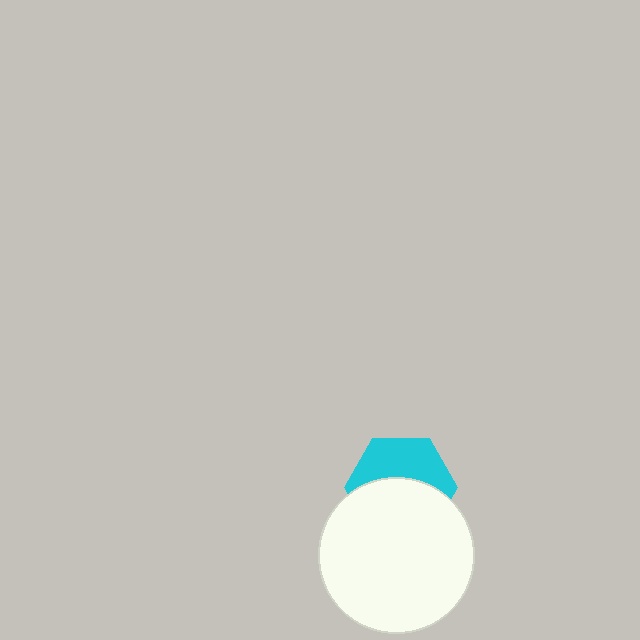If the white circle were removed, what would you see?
You would see the complete cyan hexagon.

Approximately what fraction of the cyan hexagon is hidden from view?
Roughly 54% of the cyan hexagon is hidden behind the white circle.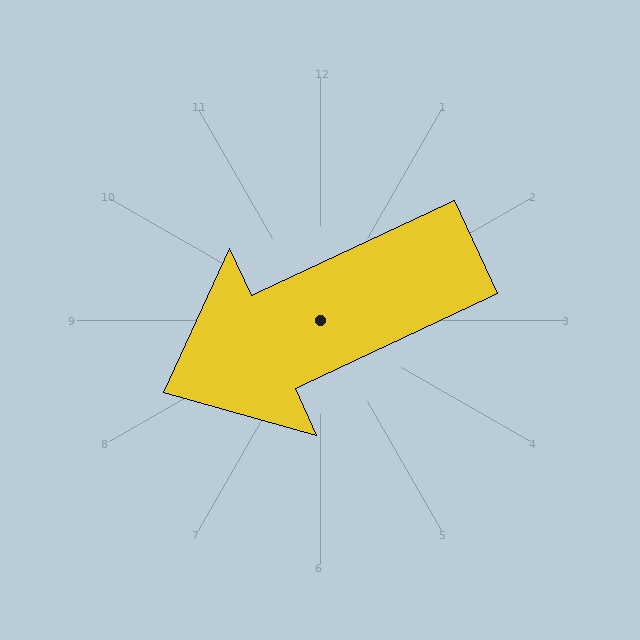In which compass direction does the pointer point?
Southwest.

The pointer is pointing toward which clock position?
Roughly 8 o'clock.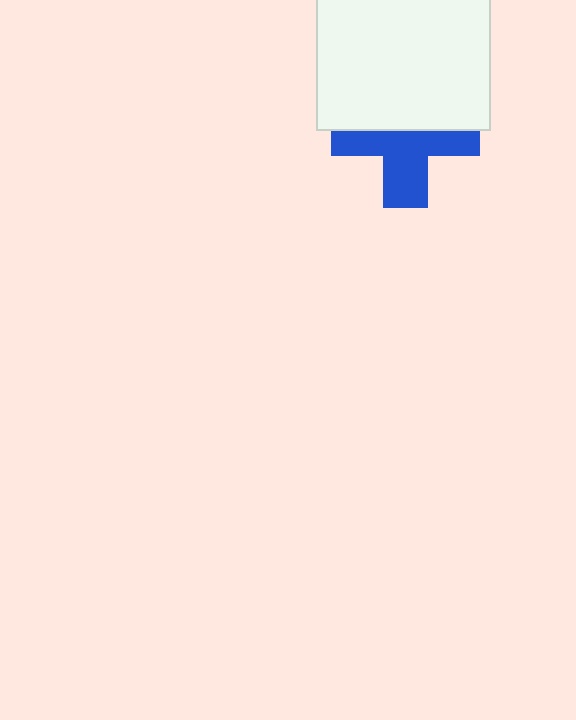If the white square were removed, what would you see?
You would see the complete blue cross.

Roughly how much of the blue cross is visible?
About half of it is visible (roughly 53%).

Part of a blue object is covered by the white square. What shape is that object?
It is a cross.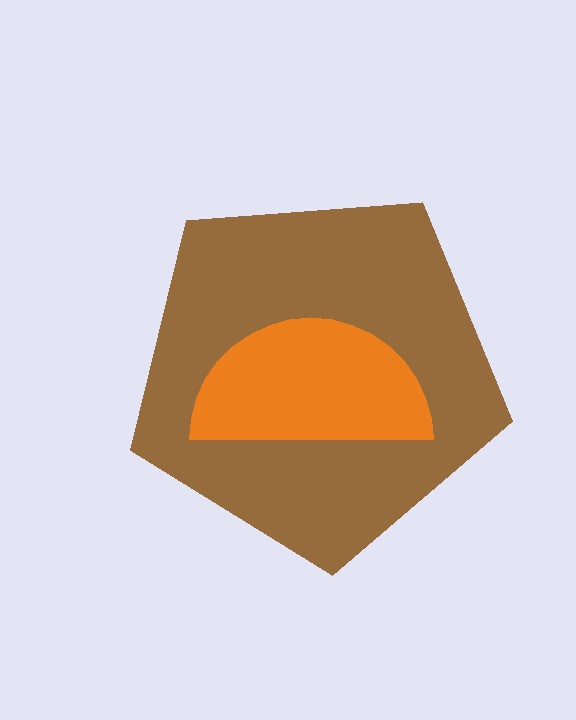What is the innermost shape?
The orange semicircle.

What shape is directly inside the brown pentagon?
The orange semicircle.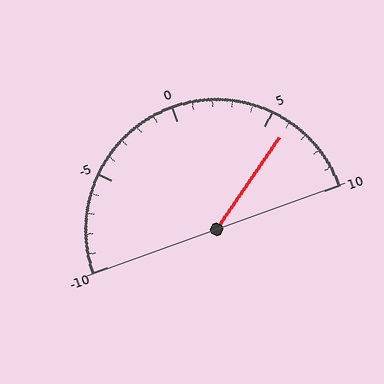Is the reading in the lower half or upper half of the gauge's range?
The reading is in the upper half of the range (-10 to 10).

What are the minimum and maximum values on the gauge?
The gauge ranges from -10 to 10.